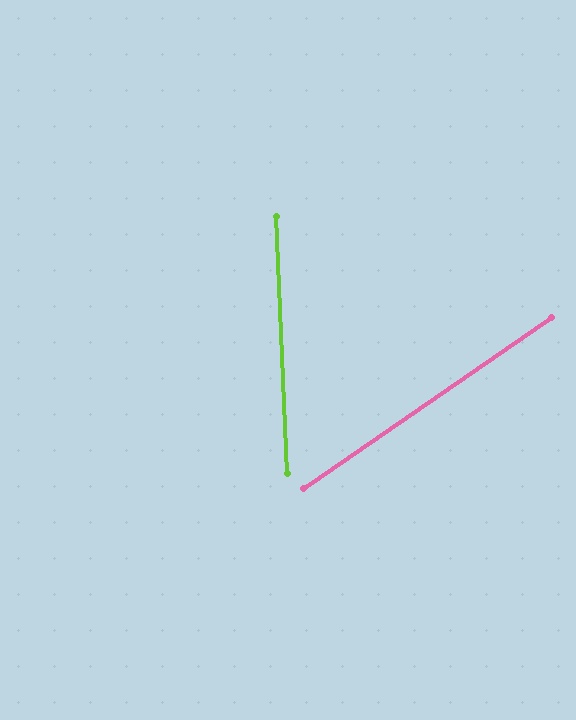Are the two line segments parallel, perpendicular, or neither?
Neither parallel nor perpendicular — they differ by about 58°.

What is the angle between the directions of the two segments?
Approximately 58 degrees.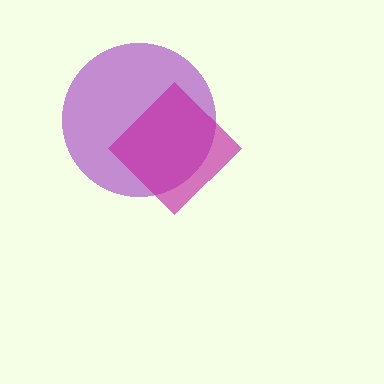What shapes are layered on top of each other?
The layered shapes are: a purple circle, a magenta diamond.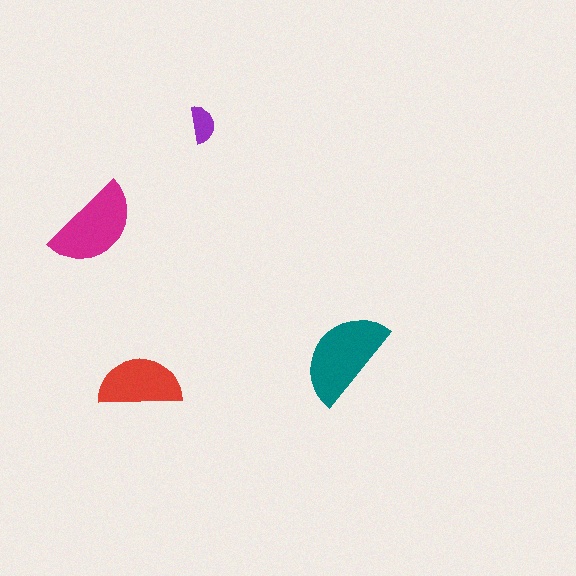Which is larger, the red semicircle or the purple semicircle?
The red one.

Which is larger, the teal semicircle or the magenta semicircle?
The teal one.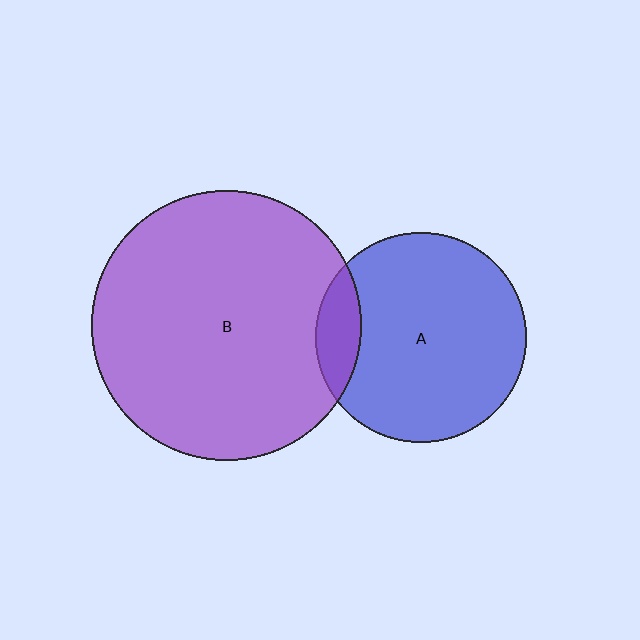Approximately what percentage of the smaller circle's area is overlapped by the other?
Approximately 10%.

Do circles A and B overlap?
Yes.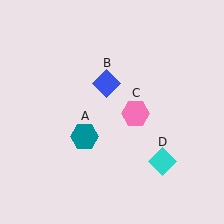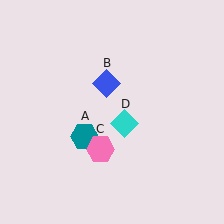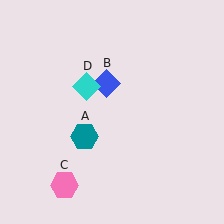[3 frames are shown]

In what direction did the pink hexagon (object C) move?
The pink hexagon (object C) moved down and to the left.